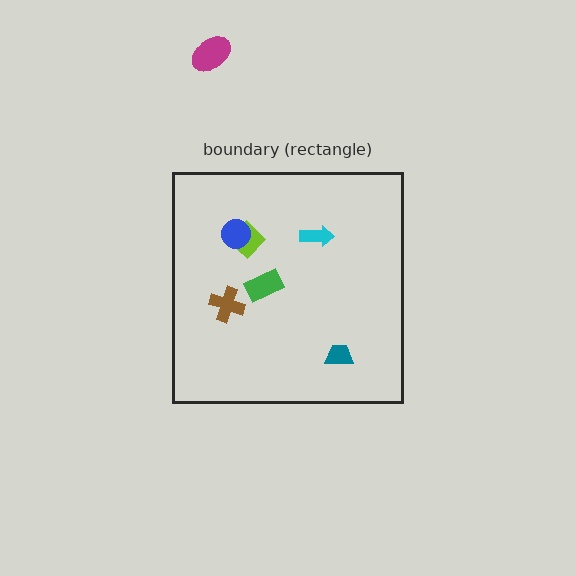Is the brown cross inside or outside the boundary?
Inside.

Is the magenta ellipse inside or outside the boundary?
Outside.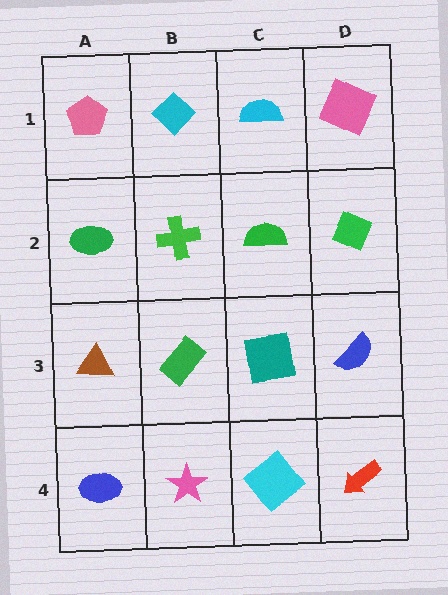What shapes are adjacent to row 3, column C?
A green semicircle (row 2, column C), a cyan diamond (row 4, column C), a green rectangle (row 3, column B), a blue semicircle (row 3, column D).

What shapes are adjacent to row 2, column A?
A pink pentagon (row 1, column A), a brown triangle (row 3, column A), a green cross (row 2, column B).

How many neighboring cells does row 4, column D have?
2.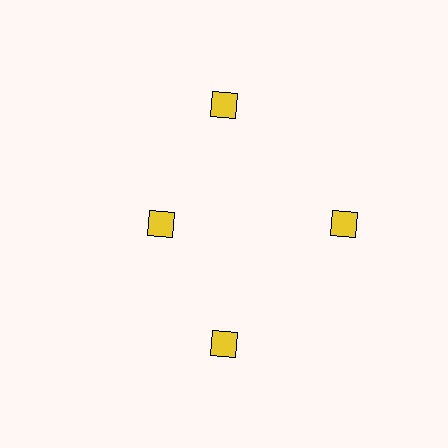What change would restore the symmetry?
The symmetry would be restored by moving it outward, back onto the ring so that all 4 diamonds sit at equal angles and equal distance from the center.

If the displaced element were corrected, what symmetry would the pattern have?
It would have 4-fold rotational symmetry — the pattern would map onto itself every 90 degrees.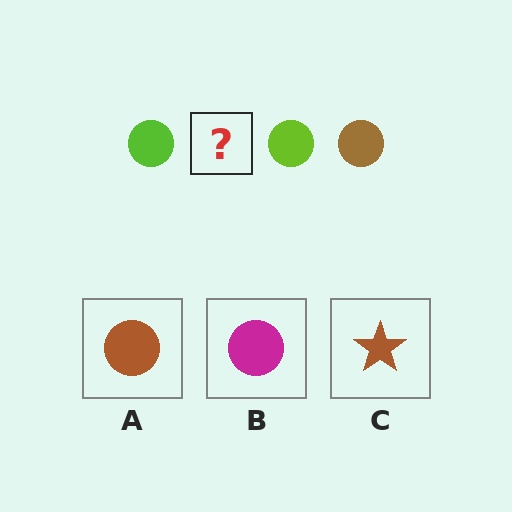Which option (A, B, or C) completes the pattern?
A.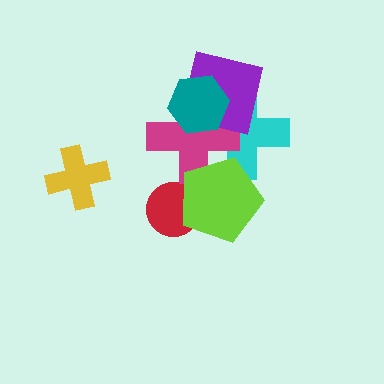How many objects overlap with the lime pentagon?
3 objects overlap with the lime pentagon.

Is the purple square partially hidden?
Yes, it is partially covered by another shape.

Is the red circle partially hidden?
Yes, it is partially covered by another shape.